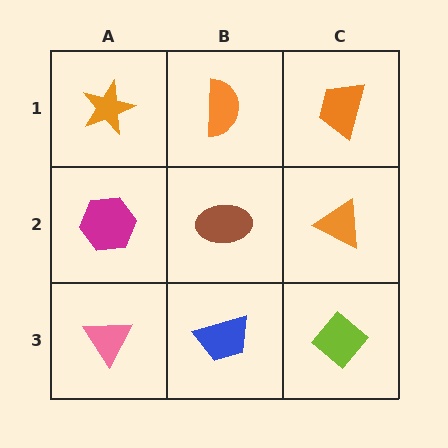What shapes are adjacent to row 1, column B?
A brown ellipse (row 2, column B), an orange star (row 1, column A), an orange trapezoid (row 1, column C).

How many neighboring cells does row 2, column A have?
3.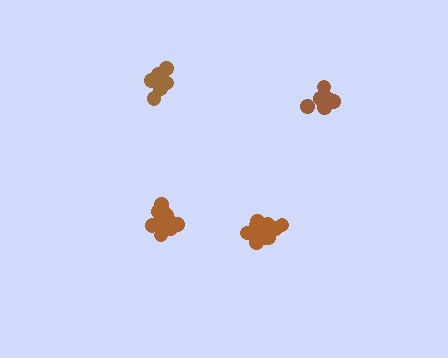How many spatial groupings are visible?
There are 4 spatial groupings.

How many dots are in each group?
Group 1: 9 dots, Group 2: 13 dots, Group 3: 10 dots, Group 4: 13 dots (45 total).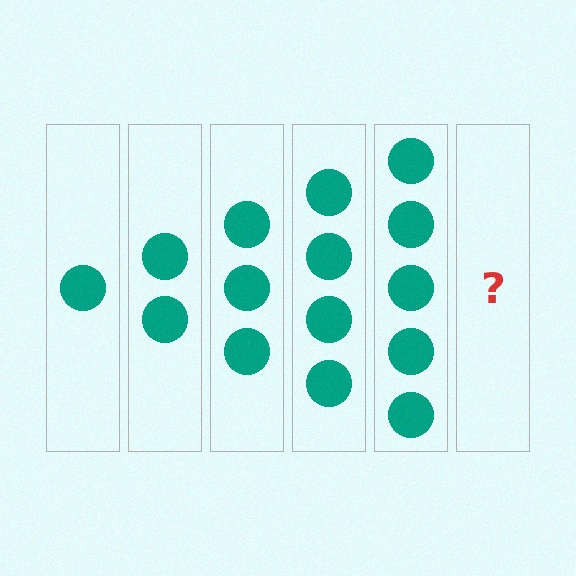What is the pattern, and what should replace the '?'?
The pattern is that each step adds one more circle. The '?' should be 6 circles.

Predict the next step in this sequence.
The next step is 6 circles.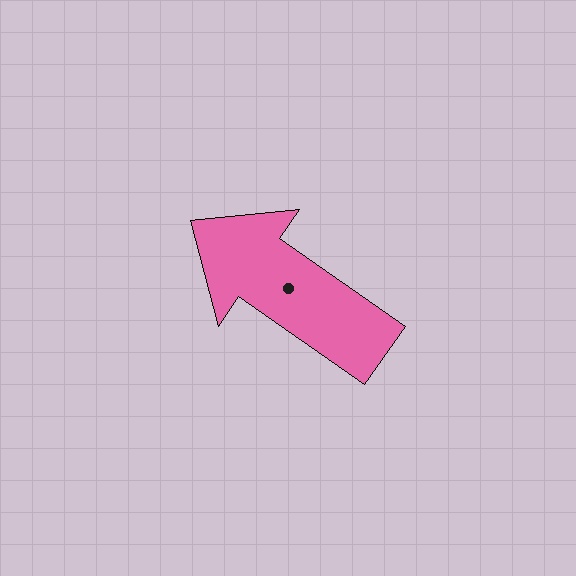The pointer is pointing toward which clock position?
Roughly 10 o'clock.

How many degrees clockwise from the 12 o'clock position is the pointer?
Approximately 305 degrees.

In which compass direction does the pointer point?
Northwest.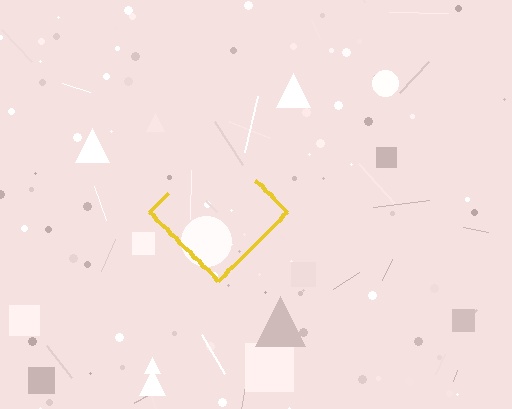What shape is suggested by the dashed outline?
The dashed outline suggests a diamond.